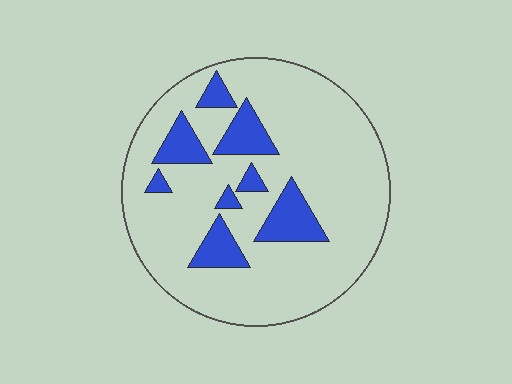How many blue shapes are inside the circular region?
8.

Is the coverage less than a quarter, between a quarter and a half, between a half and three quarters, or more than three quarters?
Less than a quarter.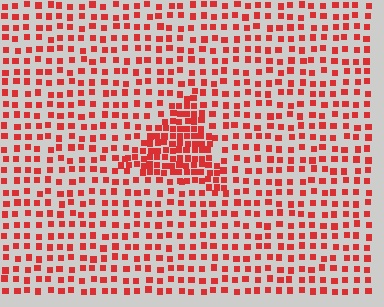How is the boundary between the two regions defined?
The boundary is defined by a change in element density (approximately 2.2x ratio). All elements are the same color, size, and shape.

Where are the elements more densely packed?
The elements are more densely packed inside the triangle boundary.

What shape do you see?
I see a triangle.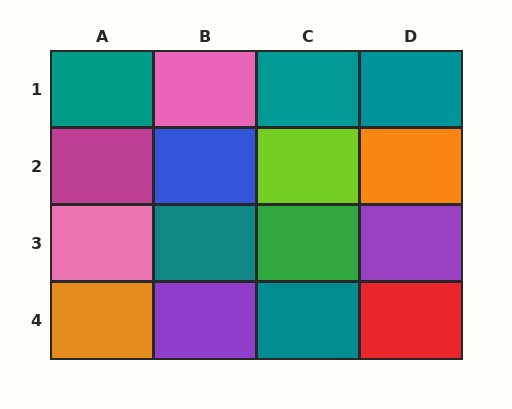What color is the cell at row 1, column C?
Teal.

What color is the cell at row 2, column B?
Blue.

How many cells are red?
1 cell is red.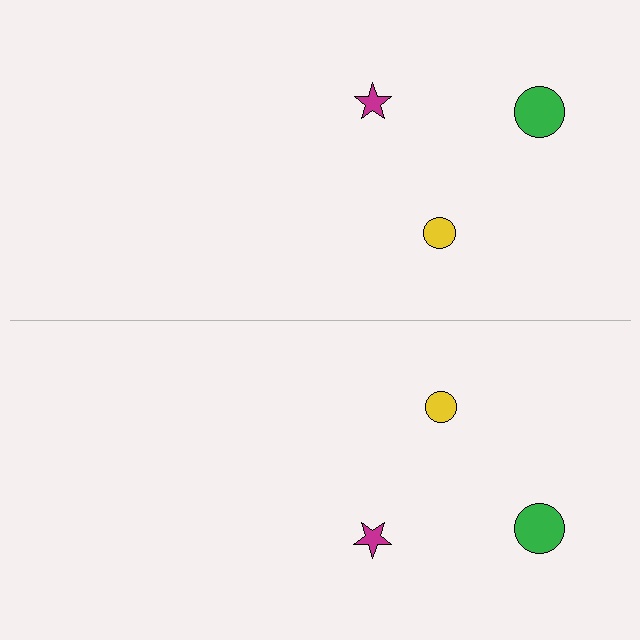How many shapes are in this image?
There are 6 shapes in this image.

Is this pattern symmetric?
Yes, this pattern has bilateral (reflection) symmetry.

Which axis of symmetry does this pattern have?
The pattern has a horizontal axis of symmetry running through the center of the image.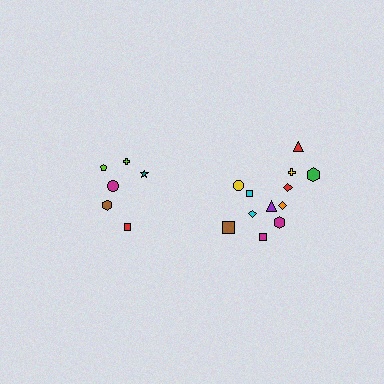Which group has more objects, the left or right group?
The right group.